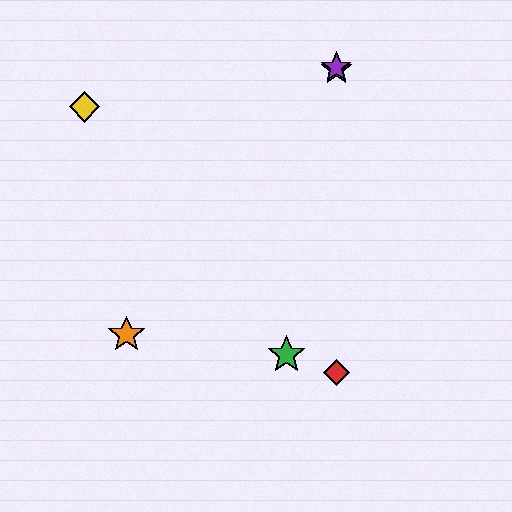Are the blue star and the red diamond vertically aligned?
Yes, both are at x≈336.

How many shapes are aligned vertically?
3 shapes (the red diamond, the blue star, the purple star) are aligned vertically.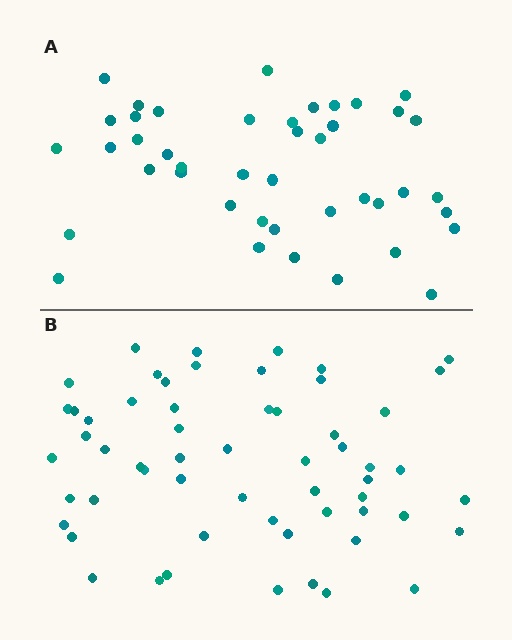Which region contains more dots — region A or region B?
Region B (the bottom region) has more dots.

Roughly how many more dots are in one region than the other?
Region B has approximately 15 more dots than region A.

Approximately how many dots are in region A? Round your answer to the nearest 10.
About 40 dots. (The exact count is 43, which rounds to 40.)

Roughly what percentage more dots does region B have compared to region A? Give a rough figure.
About 35% more.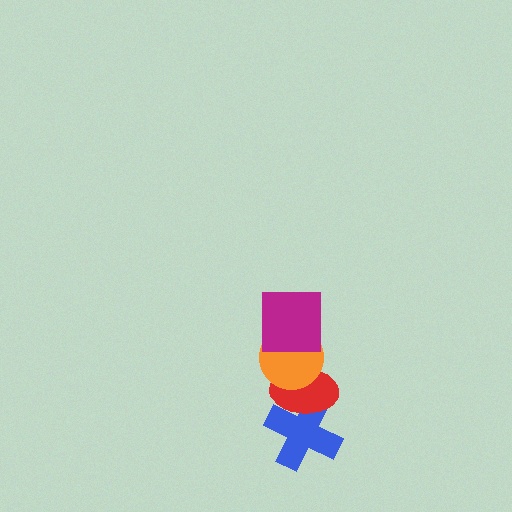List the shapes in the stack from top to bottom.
From top to bottom: the magenta square, the orange circle, the red ellipse, the blue cross.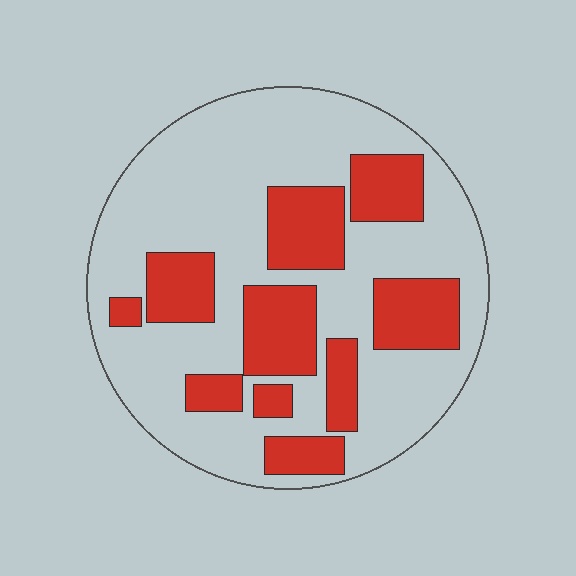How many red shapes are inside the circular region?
10.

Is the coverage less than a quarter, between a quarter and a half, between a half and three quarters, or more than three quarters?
Between a quarter and a half.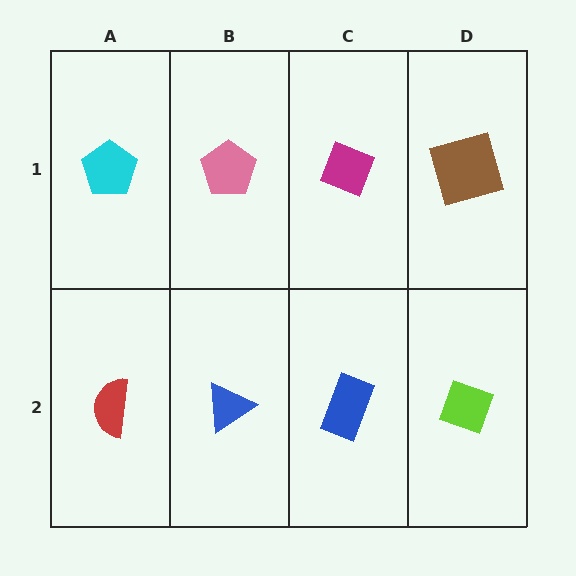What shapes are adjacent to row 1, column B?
A blue triangle (row 2, column B), a cyan pentagon (row 1, column A), a magenta diamond (row 1, column C).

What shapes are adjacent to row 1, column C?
A blue rectangle (row 2, column C), a pink pentagon (row 1, column B), a brown square (row 1, column D).